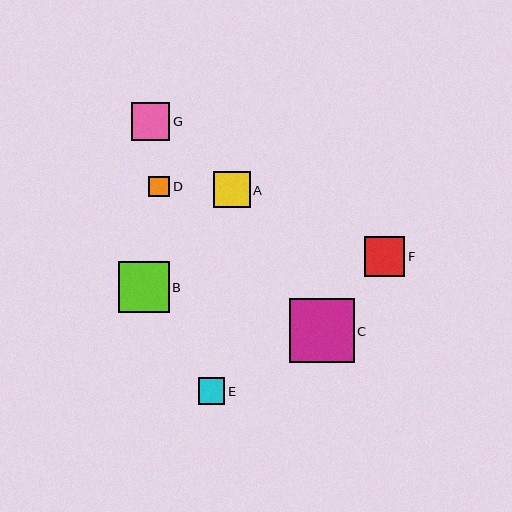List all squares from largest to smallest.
From largest to smallest: C, B, F, G, A, E, D.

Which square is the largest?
Square C is the largest with a size of approximately 65 pixels.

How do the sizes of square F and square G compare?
Square F and square G are approximately the same size.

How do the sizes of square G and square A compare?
Square G and square A are approximately the same size.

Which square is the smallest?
Square D is the smallest with a size of approximately 21 pixels.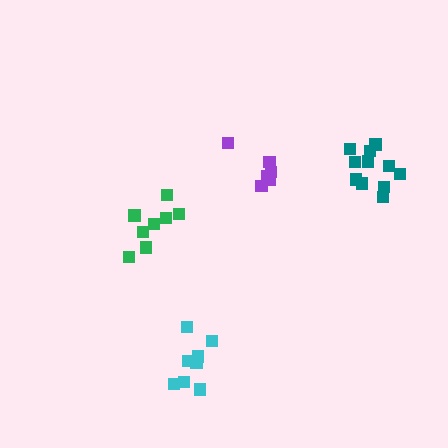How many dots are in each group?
Group 1: 8 dots, Group 2: 6 dots, Group 3: 8 dots, Group 4: 11 dots (33 total).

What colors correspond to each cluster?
The clusters are colored: green, purple, cyan, teal.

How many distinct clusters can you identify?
There are 4 distinct clusters.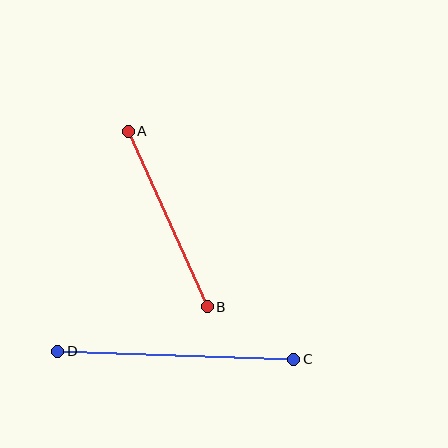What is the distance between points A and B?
The distance is approximately 193 pixels.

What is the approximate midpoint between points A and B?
The midpoint is at approximately (168, 219) pixels.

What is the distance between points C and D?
The distance is approximately 236 pixels.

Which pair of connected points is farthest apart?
Points C and D are farthest apart.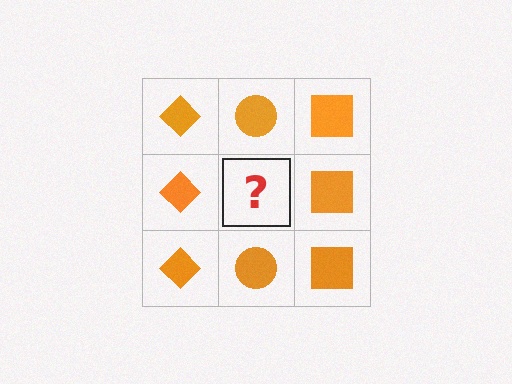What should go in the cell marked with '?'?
The missing cell should contain an orange circle.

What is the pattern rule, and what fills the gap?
The rule is that each column has a consistent shape. The gap should be filled with an orange circle.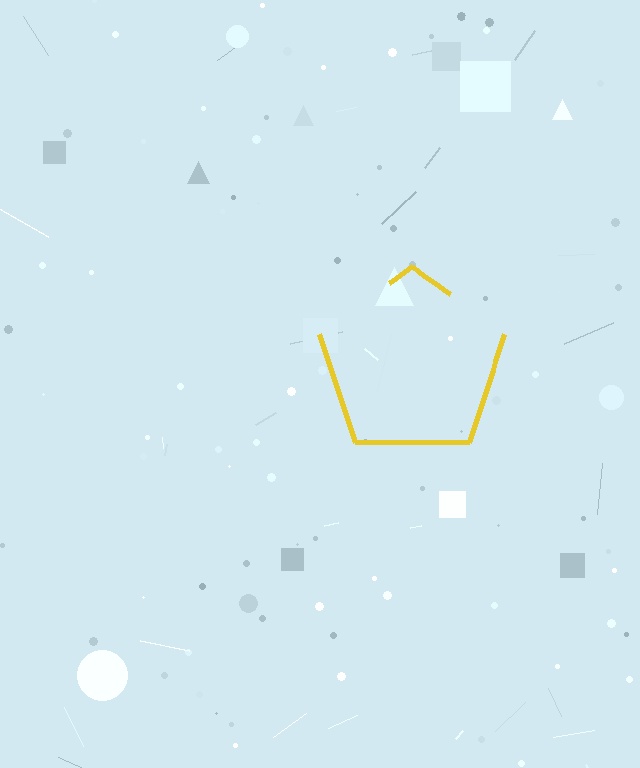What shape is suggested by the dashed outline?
The dashed outline suggests a pentagon.